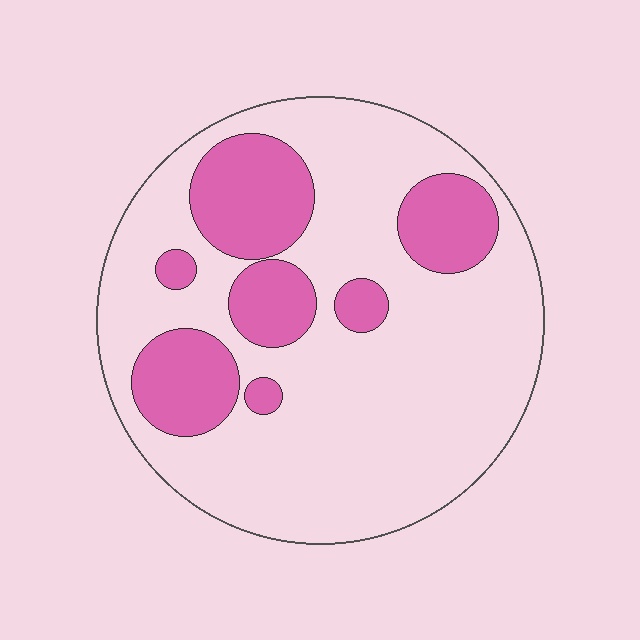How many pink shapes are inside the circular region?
7.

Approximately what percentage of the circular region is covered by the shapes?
Approximately 25%.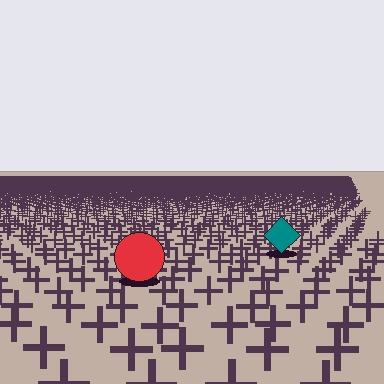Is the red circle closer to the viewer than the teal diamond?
Yes. The red circle is closer — you can tell from the texture gradient: the ground texture is coarser near it.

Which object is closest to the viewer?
The red circle is closest. The texture marks near it are larger and more spread out.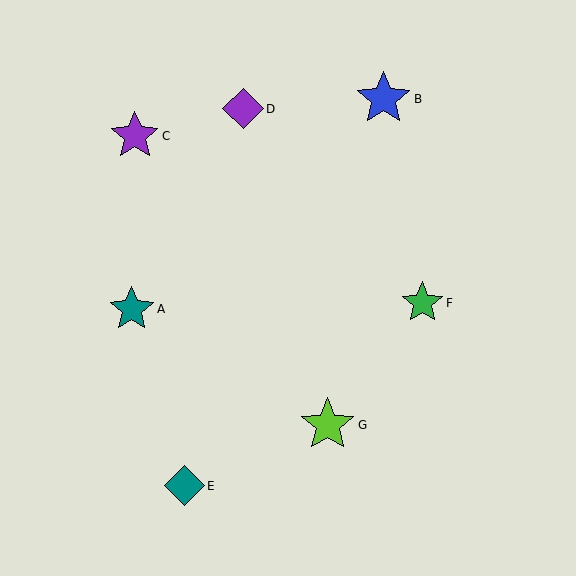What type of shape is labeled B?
Shape B is a blue star.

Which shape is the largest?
The blue star (labeled B) is the largest.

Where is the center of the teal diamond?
The center of the teal diamond is at (184, 486).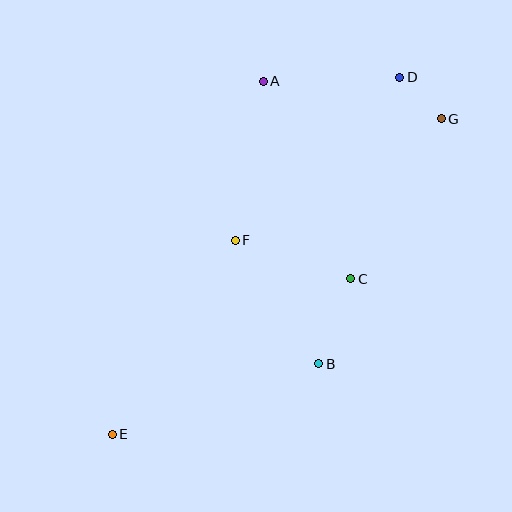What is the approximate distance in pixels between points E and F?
The distance between E and F is approximately 230 pixels.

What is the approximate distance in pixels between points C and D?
The distance between C and D is approximately 208 pixels.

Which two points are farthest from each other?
Points D and E are farthest from each other.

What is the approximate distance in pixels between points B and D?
The distance between B and D is approximately 298 pixels.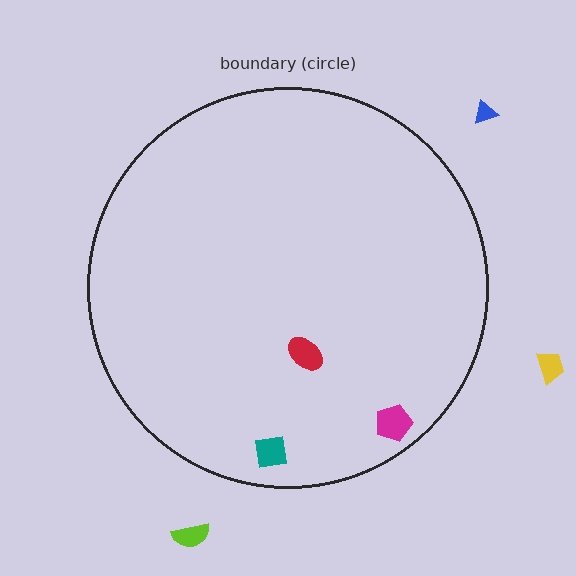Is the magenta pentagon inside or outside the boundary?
Inside.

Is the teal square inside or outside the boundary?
Inside.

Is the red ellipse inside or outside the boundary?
Inside.